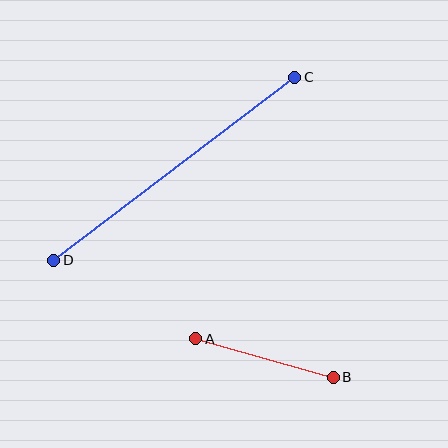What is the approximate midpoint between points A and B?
The midpoint is at approximately (265, 358) pixels.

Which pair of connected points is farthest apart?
Points C and D are farthest apart.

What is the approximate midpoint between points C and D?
The midpoint is at approximately (174, 169) pixels.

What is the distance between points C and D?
The distance is approximately 303 pixels.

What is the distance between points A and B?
The distance is approximately 143 pixels.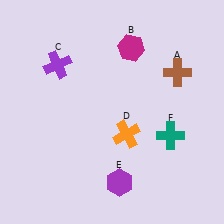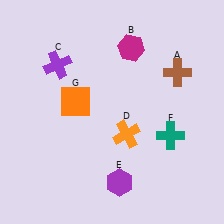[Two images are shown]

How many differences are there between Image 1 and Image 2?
There is 1 difference between the two images.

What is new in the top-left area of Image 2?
An orange square (G) was added in the top-left area of Image 2.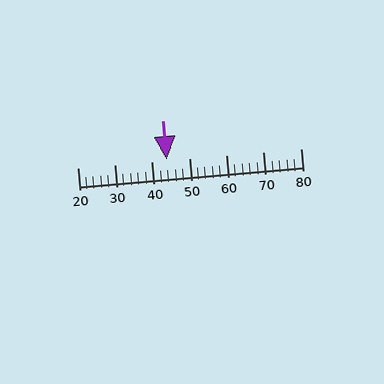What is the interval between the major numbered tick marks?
The major tick marks are spaced 10 units apart.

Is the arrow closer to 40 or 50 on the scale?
The arrow is closer to 40.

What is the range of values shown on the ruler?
The ruler shows values from 20 to 80.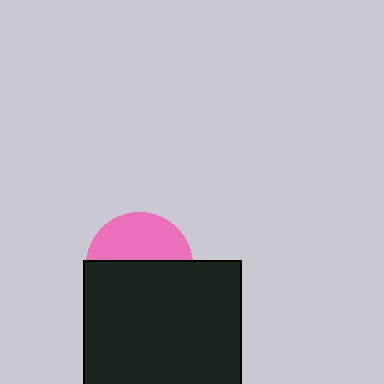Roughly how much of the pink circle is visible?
A small part of it is visible (roughly 43%).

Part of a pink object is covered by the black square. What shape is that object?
It is a circle.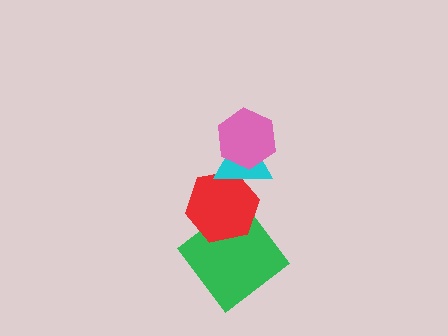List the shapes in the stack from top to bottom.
From top to bottom: the pink hexagon, the cyan triangle, the red hexagon, the green diamond.